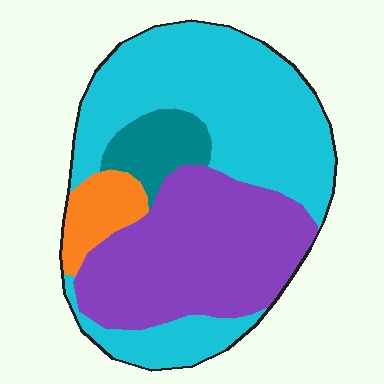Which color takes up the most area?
Cyan, at roughly 50%.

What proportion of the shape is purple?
Purple covers 36% of the shape.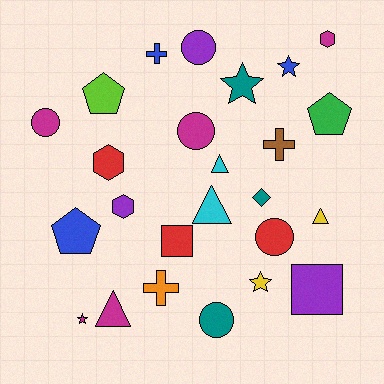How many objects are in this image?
There are 25 objects.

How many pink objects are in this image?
There are no pink objects.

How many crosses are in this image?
There are 3 crosses.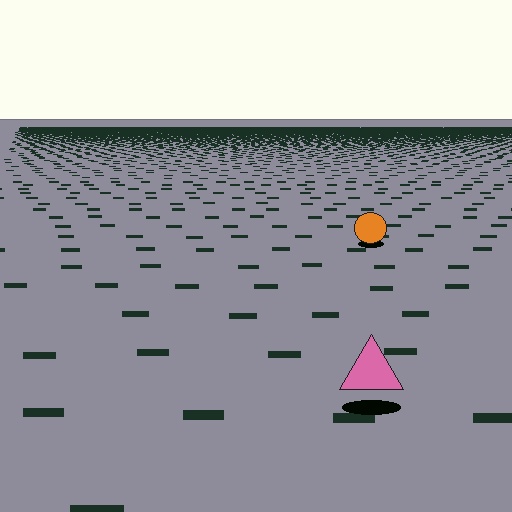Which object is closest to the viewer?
The pink triangle is closest. The texture marks near it are larger and more spread out.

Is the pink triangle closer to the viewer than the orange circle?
Yes. The pink triangle is closer — you can tell from the texture gradient: the ground texture is coarser near it.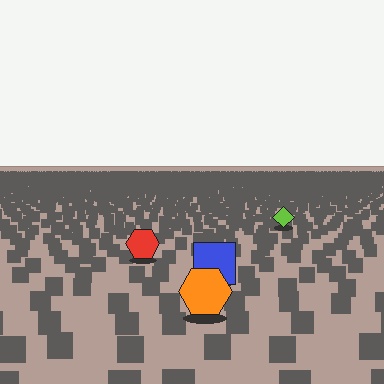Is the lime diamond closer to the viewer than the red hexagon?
No. The red hexagon is closer — you can tell from the texture gradient: the ground texture is coarser near it.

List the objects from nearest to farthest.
From nearest to farthest: the orange hexagon, the blue square, the red hexagon, the lime diamond.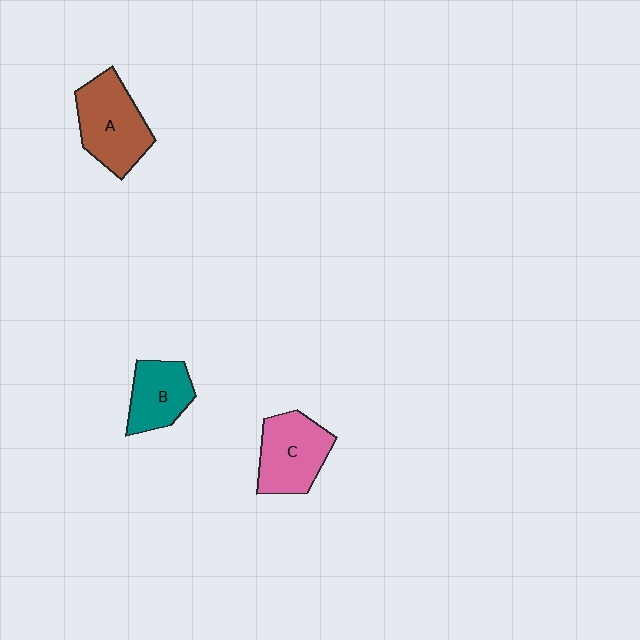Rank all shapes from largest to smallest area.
From largest to smallest: A (brown), C (pink), B (teal).